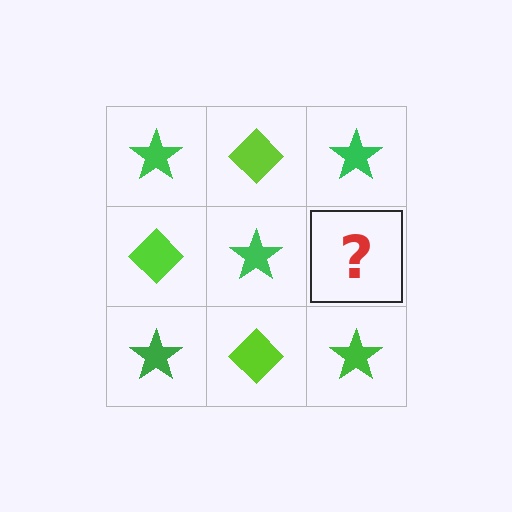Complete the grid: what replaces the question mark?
The question mark should be replaced with a lime diamond.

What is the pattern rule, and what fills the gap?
The rule is that it alternates green star and lime diamond in a checkerboard pattern. The gap should be filled with a lime diamond.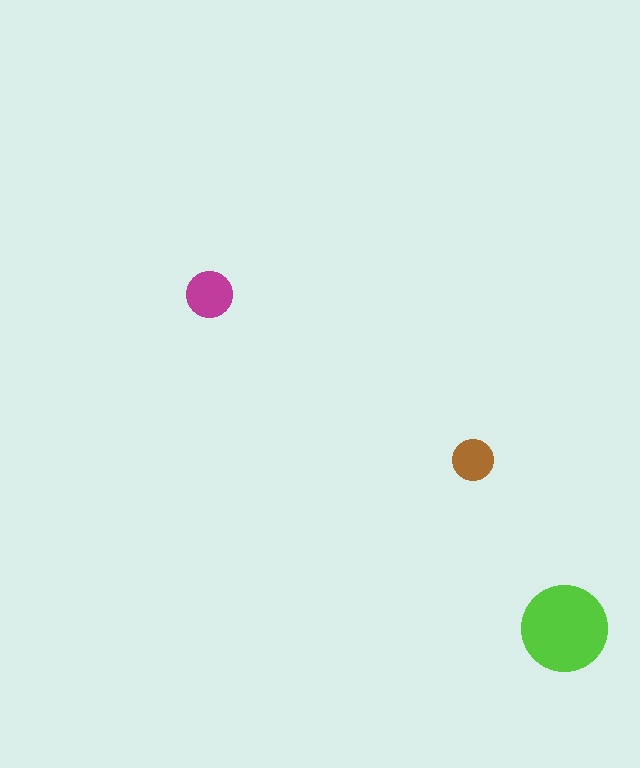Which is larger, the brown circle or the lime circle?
The lime one.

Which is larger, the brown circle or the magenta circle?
The magenta one.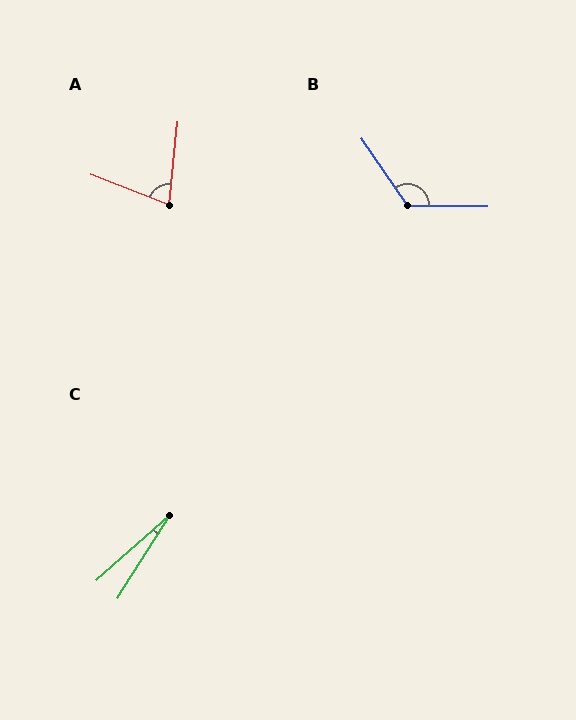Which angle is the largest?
B, at approximately 125 degrees.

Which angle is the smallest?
C, at approximately 16 degrees.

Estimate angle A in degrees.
Approximately 74 degrees.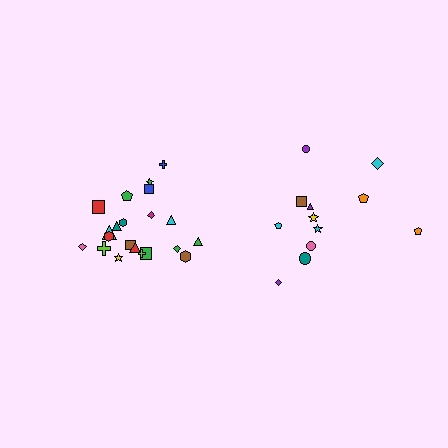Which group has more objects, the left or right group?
The left group.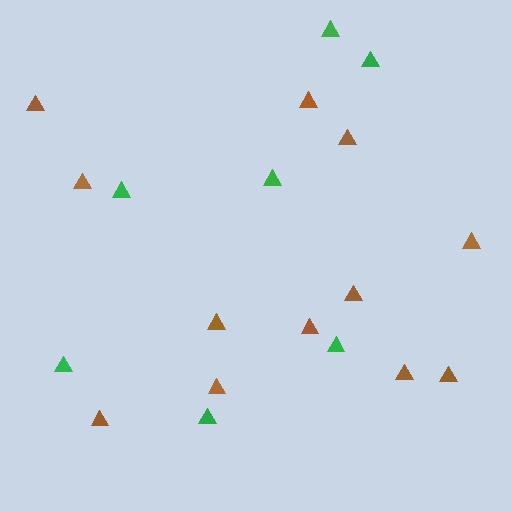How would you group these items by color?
There are 2 groups: one group of brown triangles (12) and one group of green triangles (7).